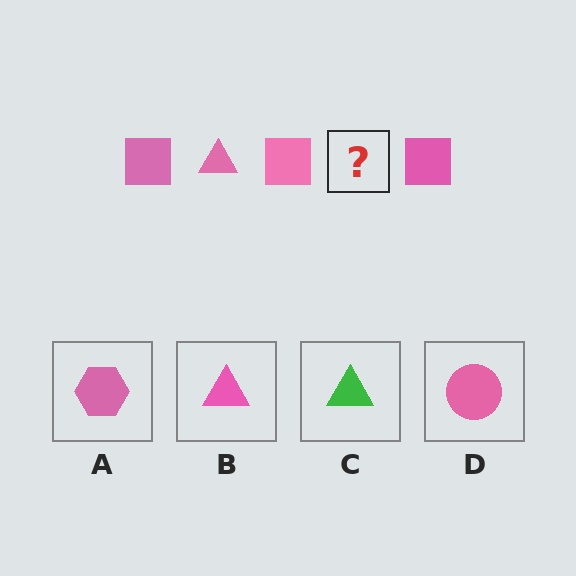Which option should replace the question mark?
Option B.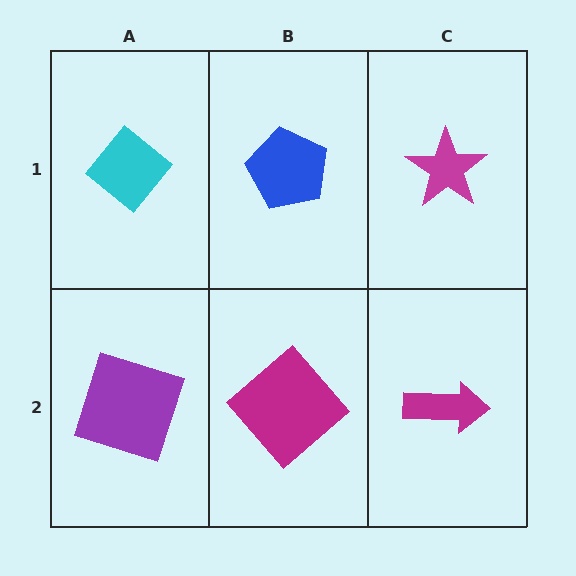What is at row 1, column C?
A magenta star.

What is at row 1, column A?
A cyan diamond.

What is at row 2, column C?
A magenta arrow.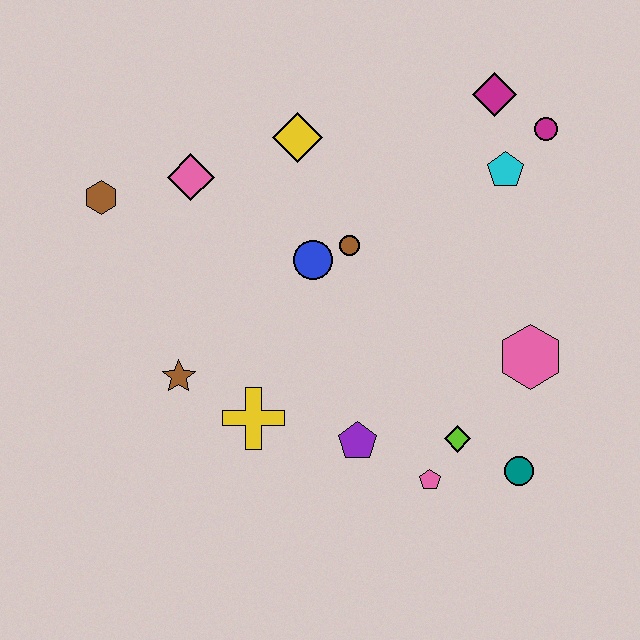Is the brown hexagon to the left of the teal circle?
Yes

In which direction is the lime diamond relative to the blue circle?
The lime diamond is below the blue circle.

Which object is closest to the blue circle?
The brown circle is closest to the blue circle.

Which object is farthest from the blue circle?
The teal circle is farthest from the blue circle.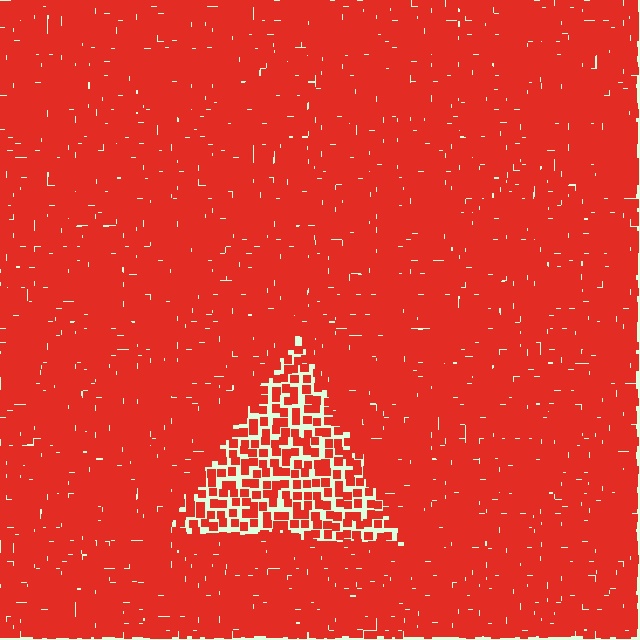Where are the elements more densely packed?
The elements are more densely packed outside the triangle boundary.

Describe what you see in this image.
The image contains small red elements arranged at two different densities. A triangle-shaped region is visible where the elements are less densely packed than the surrounding area.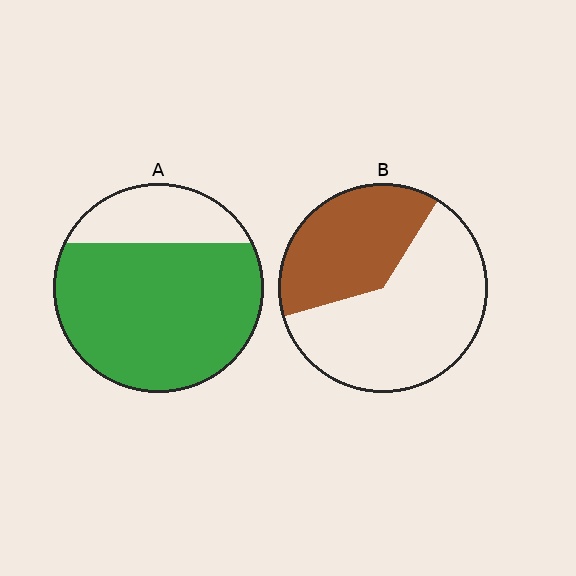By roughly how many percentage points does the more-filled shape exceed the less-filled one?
By roughly 40 percentage points (A over B).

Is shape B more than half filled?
No.